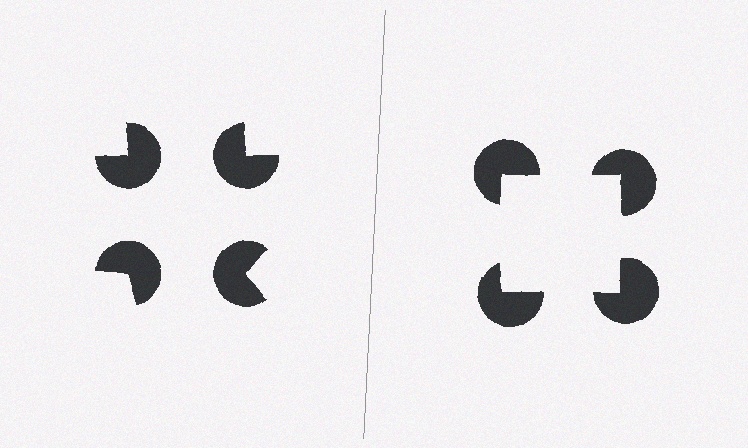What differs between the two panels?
The pac-man discs are positioned identically on both sides; only the wedge orientations differ. On the right they align to a square; on the left they are misaligned.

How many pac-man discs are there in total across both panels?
8 — 4 on each side.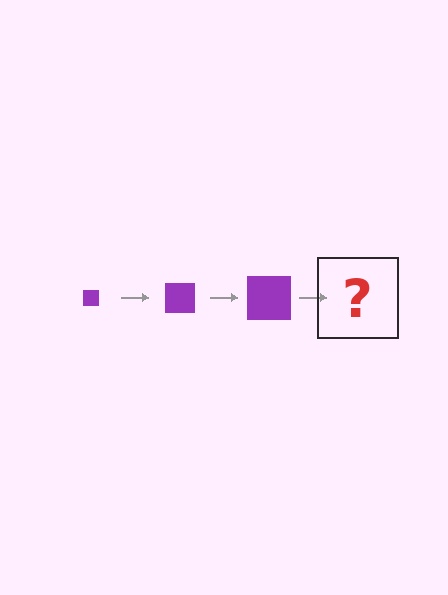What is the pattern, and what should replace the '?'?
The pattern is that the square gets progressively larger each step. The '?' should be a purple square, larger than the previous one.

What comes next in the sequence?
The next element should be a purple square, larger than the previous one.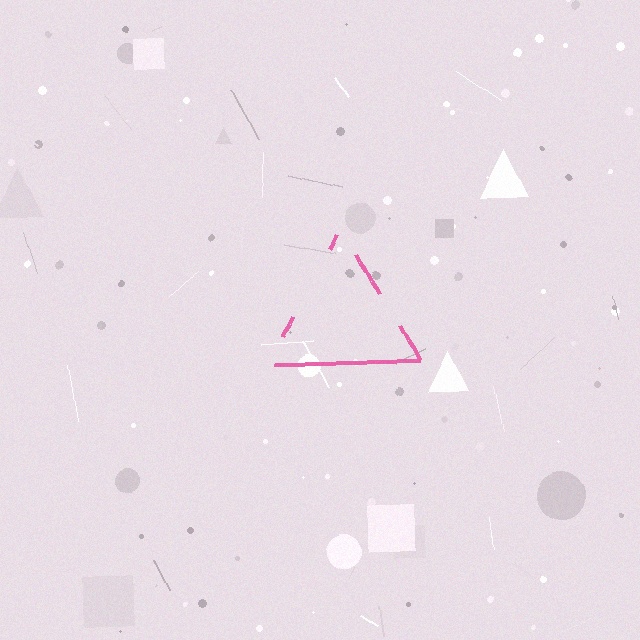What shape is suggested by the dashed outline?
The dashed outline suggests a triangle.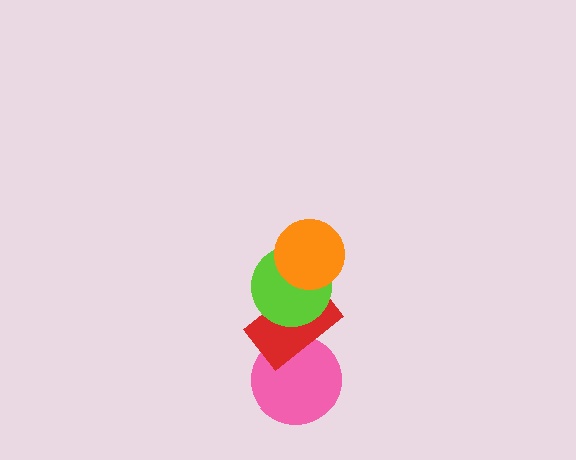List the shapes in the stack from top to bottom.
From top to bottom: the orange circle, the lime circle, the red rectangle, the pink circle.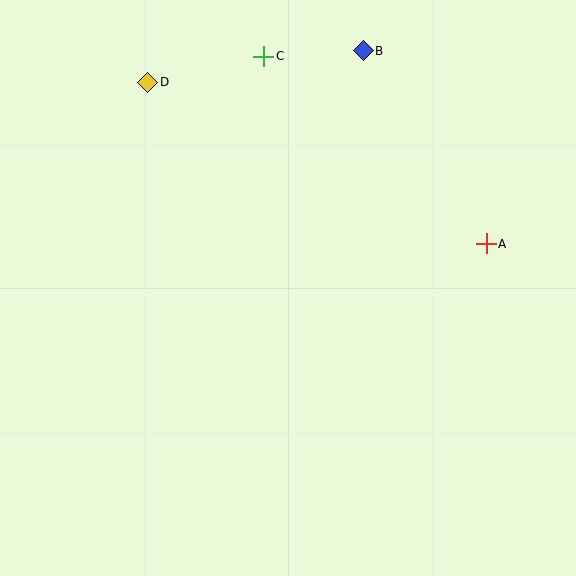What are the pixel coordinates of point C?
Point C is at (264, 56).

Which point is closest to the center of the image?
Point A at (486, 244) is closest to the center.